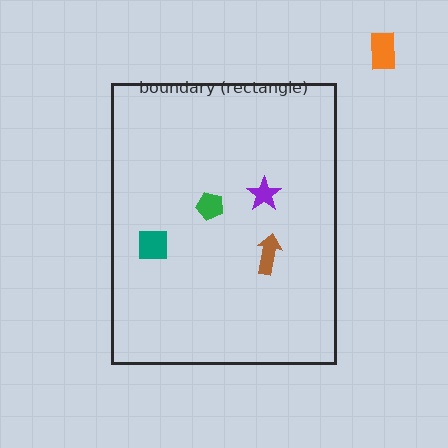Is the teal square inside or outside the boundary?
Inside.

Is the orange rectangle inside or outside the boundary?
Outside.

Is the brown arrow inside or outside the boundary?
Inside.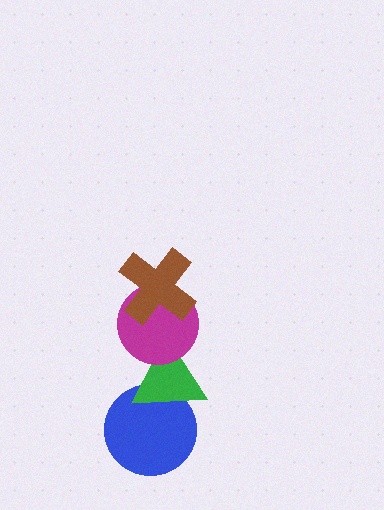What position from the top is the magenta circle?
The magenta circle is 2nd from the top.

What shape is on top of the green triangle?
The magenta circle is on top of the green triangle.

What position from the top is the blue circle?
The blue circle is 4th from the top.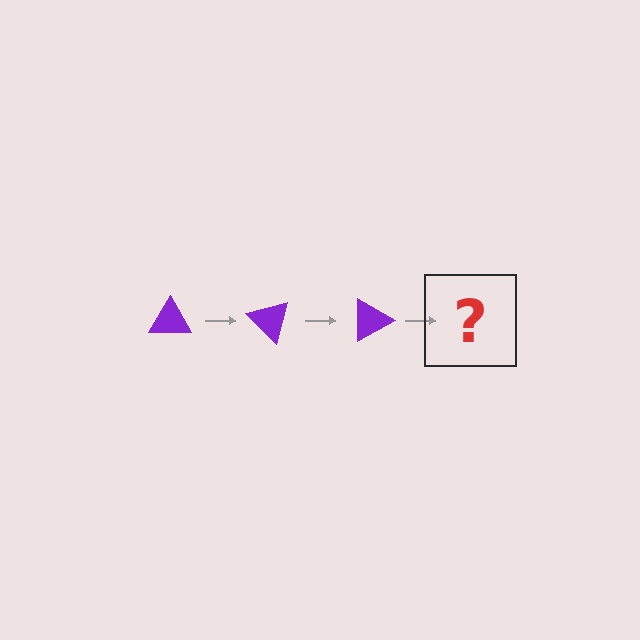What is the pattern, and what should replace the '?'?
The pattern is that the triangle rotates 45 degrees each step. The '?' should be a purple triangle rotated 135 degrees.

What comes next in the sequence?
The next element should be a purple triangle rotated 135 degrees.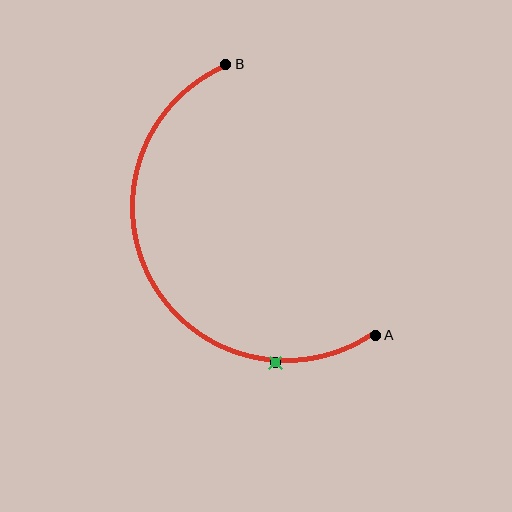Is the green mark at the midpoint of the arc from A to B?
No. The green mark lies on the arc but is closer to endpoint A. The arc midpoint would be at the point on the curve equidistant along the arc from both A and B.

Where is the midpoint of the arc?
The arc midpoint is the point on the curve farthest from the straight line joining A and B. It sits to the left of that line.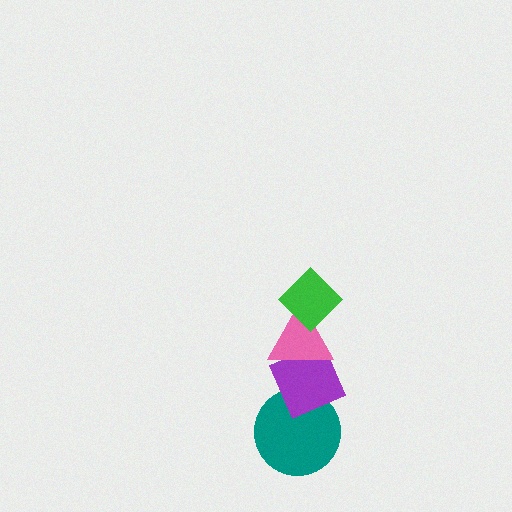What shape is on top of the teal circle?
The purple diamond is on top of the teal circle.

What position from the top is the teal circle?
The teal circle is 4th from the top.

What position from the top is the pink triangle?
The pink triangle is 2nd from the top.